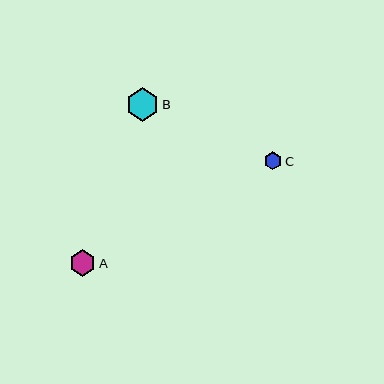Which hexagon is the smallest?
Hexagon C is the smallest with a size of approximately 18 pixels.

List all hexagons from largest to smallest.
From largest to smallest: B, A, C.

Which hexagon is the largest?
Hexagon B is the largest with a size of approximately 33 pixels.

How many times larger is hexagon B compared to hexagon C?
Hexagon B is approximately 1.9 times the size of hexagon C.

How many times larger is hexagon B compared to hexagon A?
Hexagon B is approximately 1.3 times the size of hexagon A.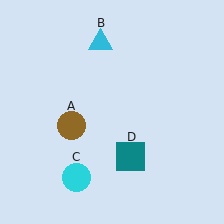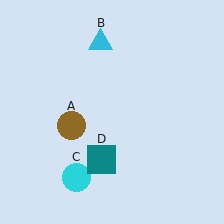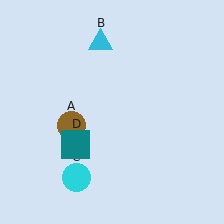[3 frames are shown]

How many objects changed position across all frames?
1 object changed position: teal square (object D).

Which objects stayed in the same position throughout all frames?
Brown circle (object A) and cyan triangle (object B) and cyan circle (object C) remained stationary.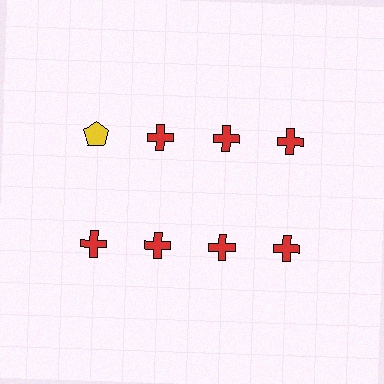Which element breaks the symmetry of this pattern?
The yellow pentagon in the top row, leftmost column breaks the symmetry. All other shapes are red crosses.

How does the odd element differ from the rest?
It differs in both color (yellow instead of red) and shape (pentagon instead of cross).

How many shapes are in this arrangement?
There are 8 shapes arranged in a grid pattern.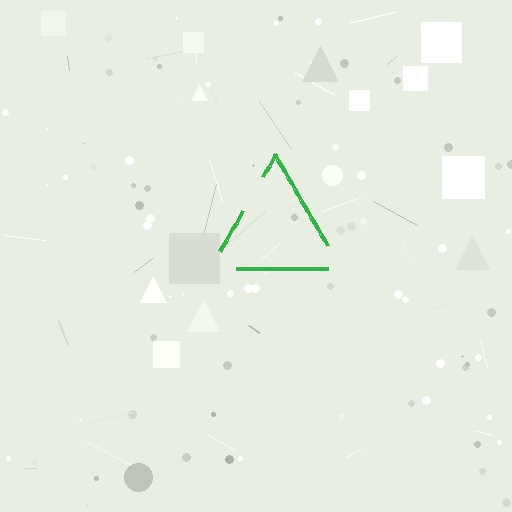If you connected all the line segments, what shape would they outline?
They would outline a triangle.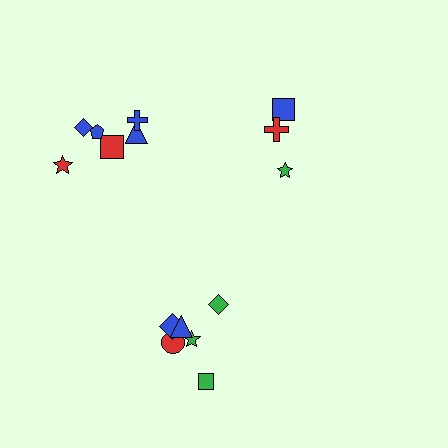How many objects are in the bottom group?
There are 6 objects.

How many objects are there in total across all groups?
There are 15 objects.